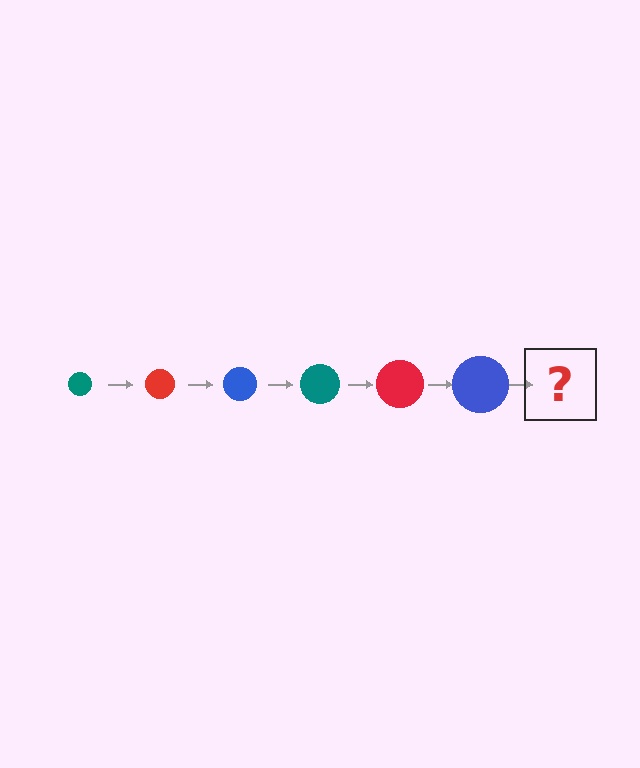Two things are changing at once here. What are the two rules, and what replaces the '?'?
The two rules are that the circle grows larger each step and the color cycles through teal, red, and blue. The '?' should be a teal circle, larger than the previous one.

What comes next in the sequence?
The next element should be a teal circle, larger than the previous one.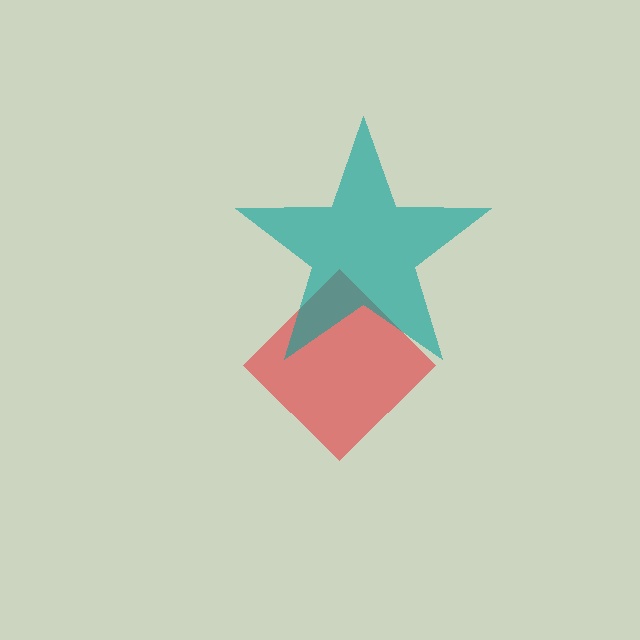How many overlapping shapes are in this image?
There are 2 overlapping shapes in the image.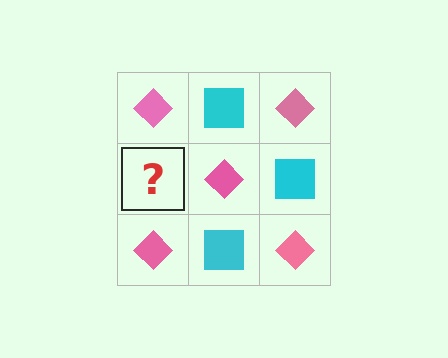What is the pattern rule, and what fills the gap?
The rule is that it alternates pink diamond and cyan square in a checkerboard pattern. The gap should be filled with a cyan square.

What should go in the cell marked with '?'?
The missing cell should contain a cyan square.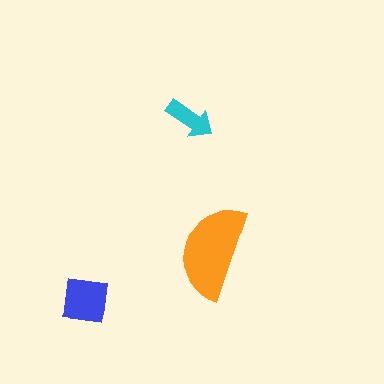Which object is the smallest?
The cyan arrow.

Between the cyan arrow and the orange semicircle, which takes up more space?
The orange semicircle.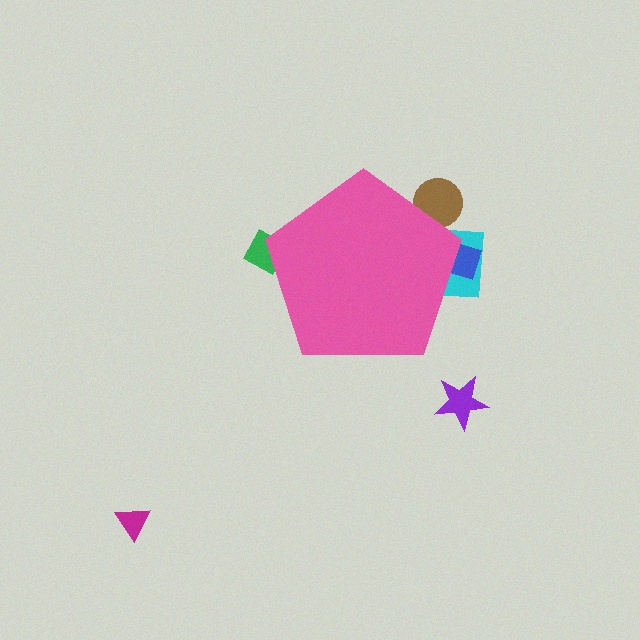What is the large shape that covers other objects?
A pink pentagon.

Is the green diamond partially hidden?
Yes, the green diamond is partially hidden behind the pink pentagon.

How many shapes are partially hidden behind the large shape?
4 shapes are partially hidden.